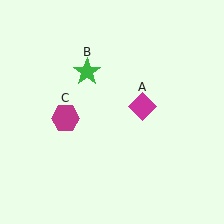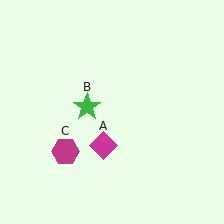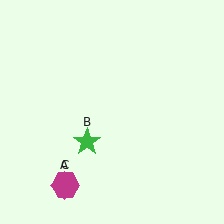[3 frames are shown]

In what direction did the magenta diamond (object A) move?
The magenta diamond (object A) moved down and to the left.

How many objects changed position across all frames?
3 objects changed position: magenta diamond (object A), green star (object B), magenta hexagon (object C).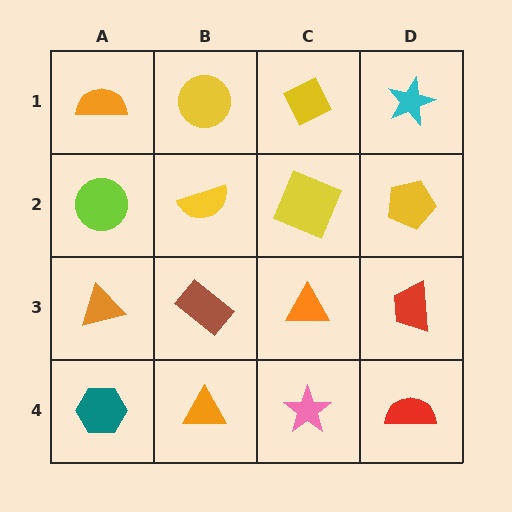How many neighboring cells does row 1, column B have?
3.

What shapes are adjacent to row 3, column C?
A yellow square (row 2, column C), a pink star (row 4, column C), a brown rectangle (row 3, column B), a red trapezoid (row 3, column D).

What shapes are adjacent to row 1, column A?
A lime circle (row 2, column A), a yellow circle (row 1, column B).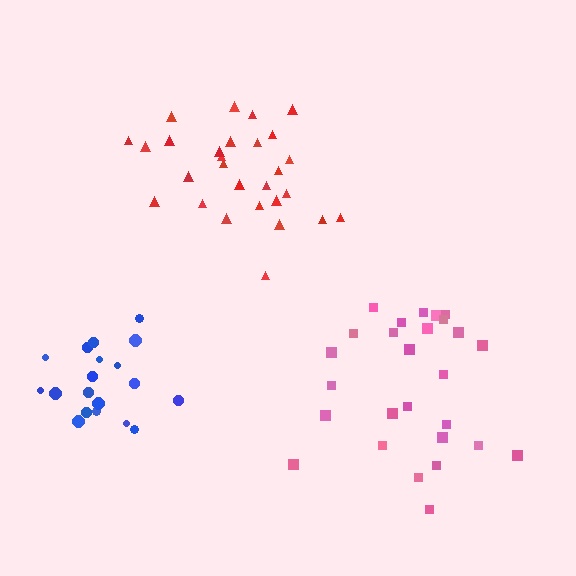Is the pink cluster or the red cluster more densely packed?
Red.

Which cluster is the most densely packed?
Blue.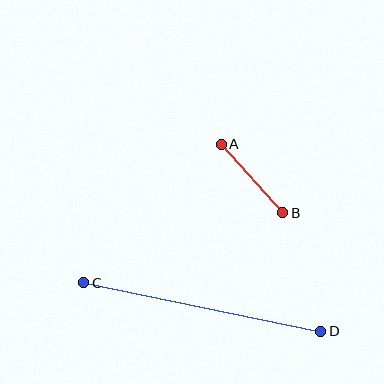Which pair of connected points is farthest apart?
Points C and D are farthest apart.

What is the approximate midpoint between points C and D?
The midpoint is at approximately (202, 307) pixels.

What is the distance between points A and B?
The distance is approximately 92 pixels.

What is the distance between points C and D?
The distance is approximately 242 pixels.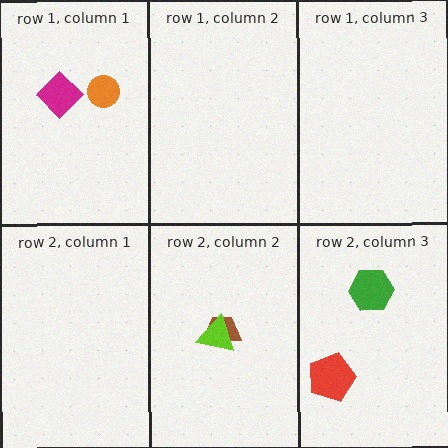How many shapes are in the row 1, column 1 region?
2.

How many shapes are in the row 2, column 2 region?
2.